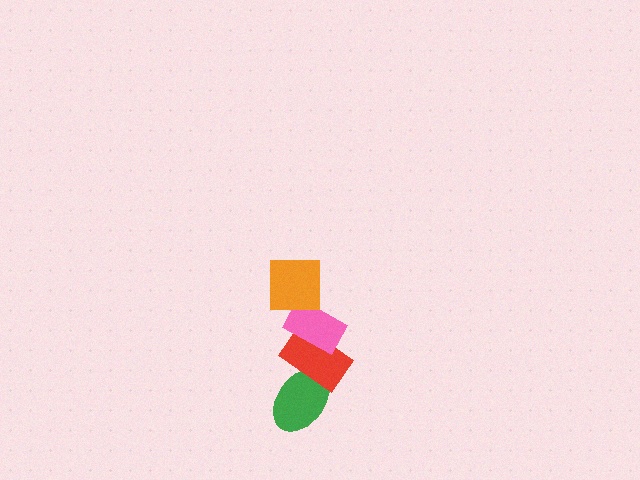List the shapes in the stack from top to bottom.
From top to bottom: the orange square, the pink rectangle, the red rectangle, the green ellipse.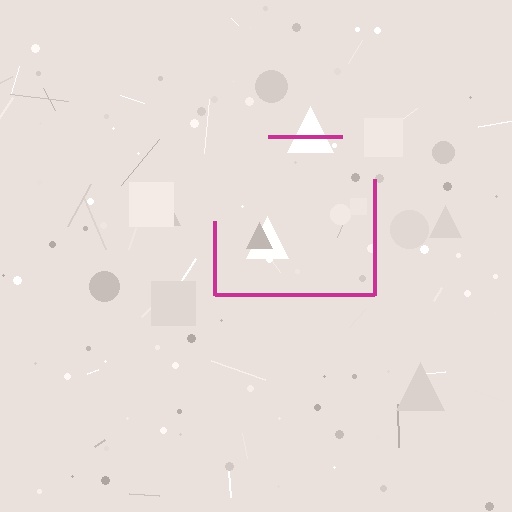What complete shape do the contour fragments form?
The contour fragments form a square.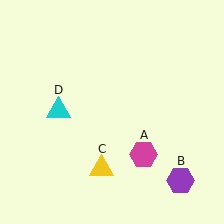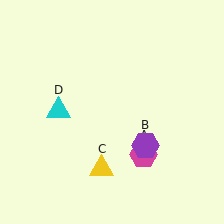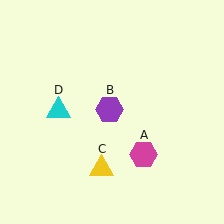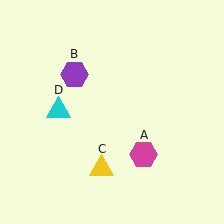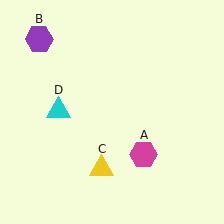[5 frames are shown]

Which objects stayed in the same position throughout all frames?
Magenta hexagon (object A) and yellow triangle (object C) and cyan triangle (object D) remained stationary.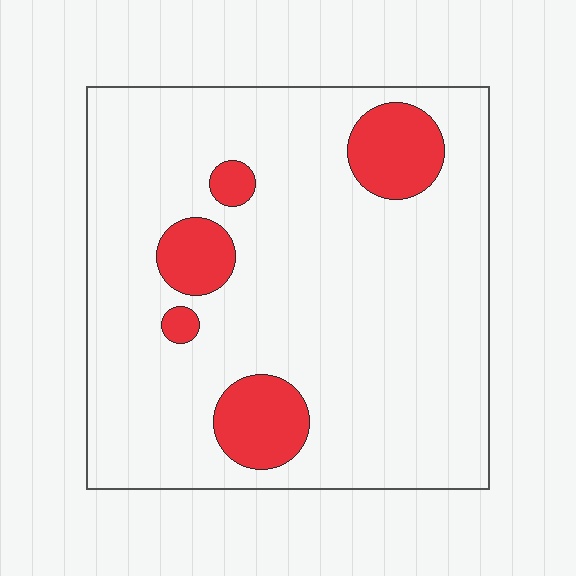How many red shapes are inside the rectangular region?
5.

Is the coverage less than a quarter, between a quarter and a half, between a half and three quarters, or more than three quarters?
Less than a quarter.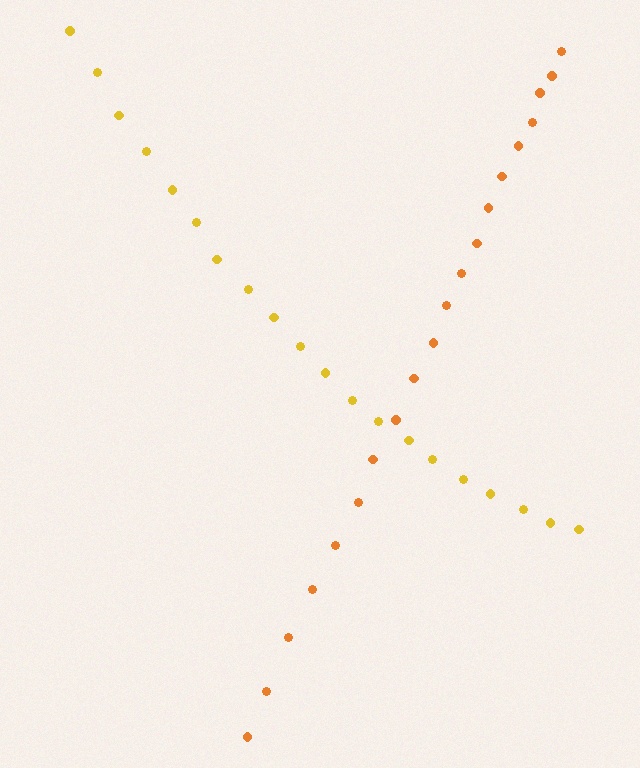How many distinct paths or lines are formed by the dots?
There are 2 distinct paths.